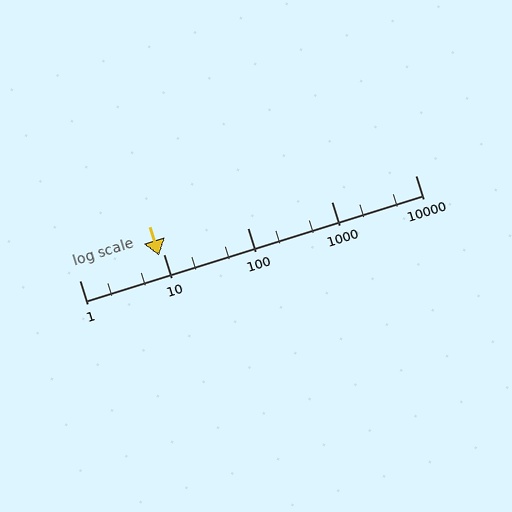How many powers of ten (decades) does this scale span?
The scale spans 4 decades, from 1 to 10000.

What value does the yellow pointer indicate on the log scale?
The pointer indicates approximately 9.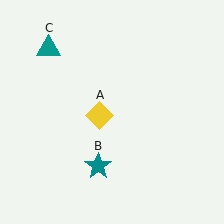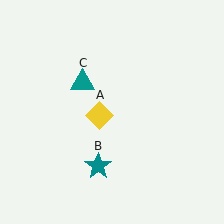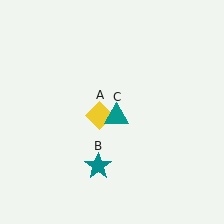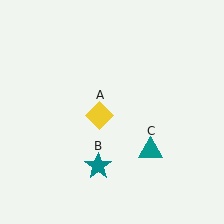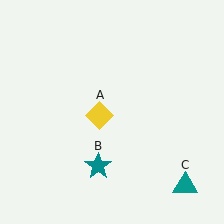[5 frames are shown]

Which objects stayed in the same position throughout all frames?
Yellow diamond (object A) and teal star (object B) remained stationary.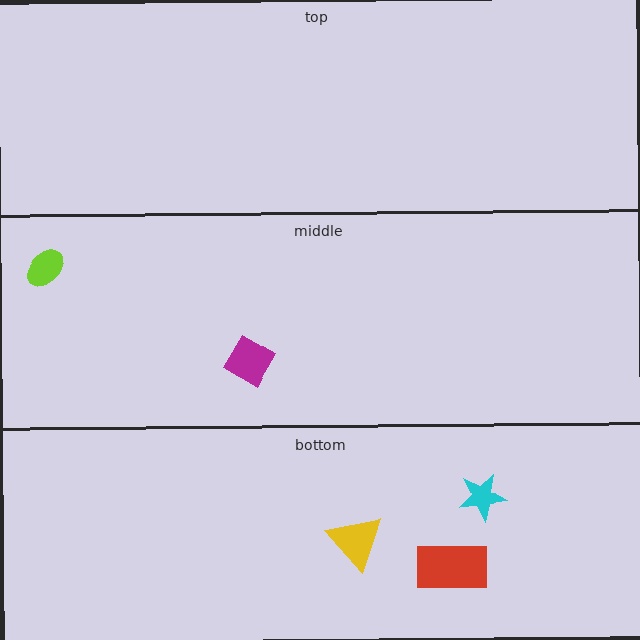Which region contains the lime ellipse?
The middle region.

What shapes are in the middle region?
The magenta diamond, the lime ellipse.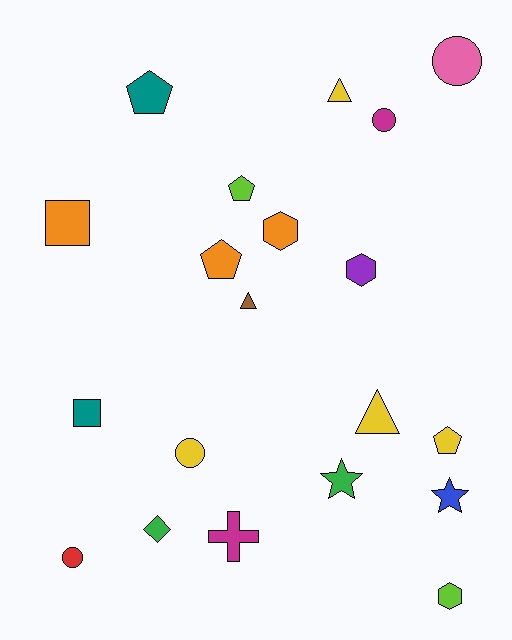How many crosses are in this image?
There is 1 cross.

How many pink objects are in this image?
There is 1 pink object.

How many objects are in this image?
There are 20 objects.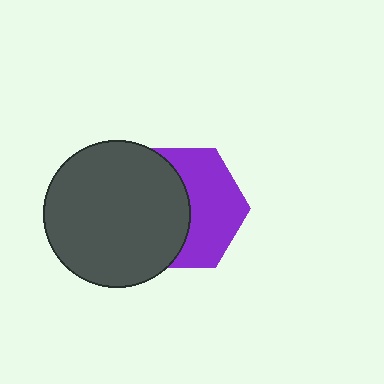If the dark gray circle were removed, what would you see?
You would see the complete purple hexagon.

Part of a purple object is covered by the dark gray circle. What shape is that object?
It is a hexagon.